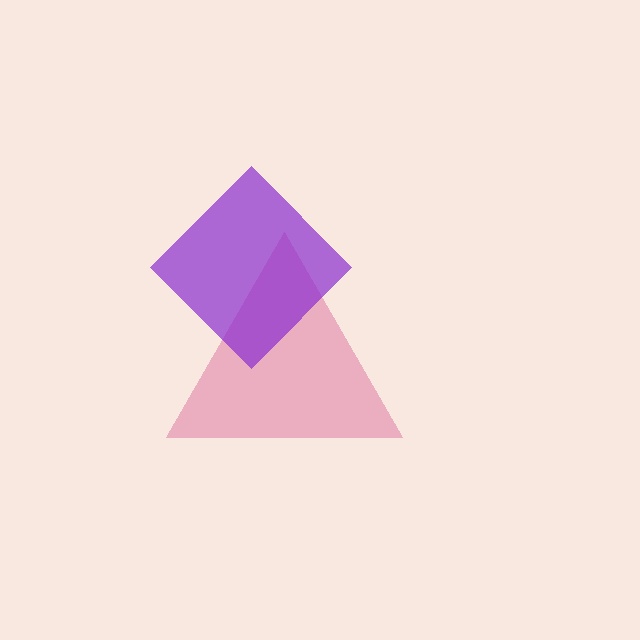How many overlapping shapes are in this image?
There are 2 overlapping shapes in the image.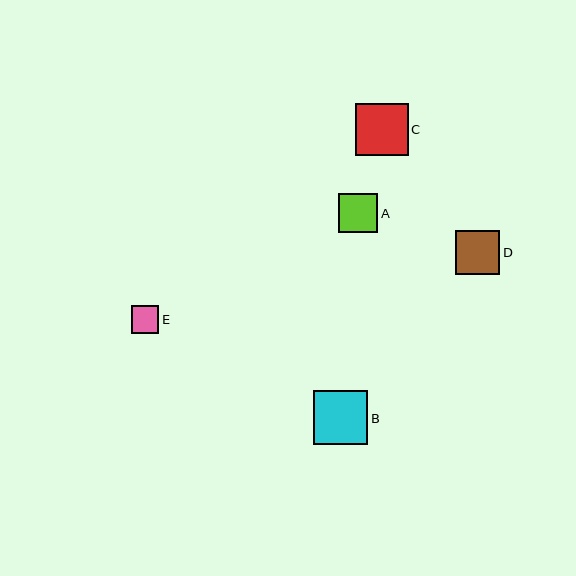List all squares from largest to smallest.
From largest to smallest: B, C, D, A, E.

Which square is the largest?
Square B is the largest with a size of approximately 54 pixels.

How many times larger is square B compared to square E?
Square B is approximately 2.0 times the size of square E.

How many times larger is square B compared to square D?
Square B is approximately 1.2 times the size of square D.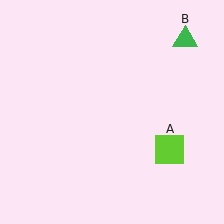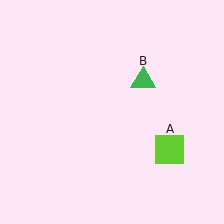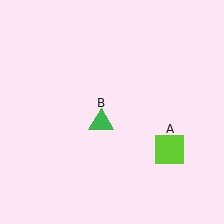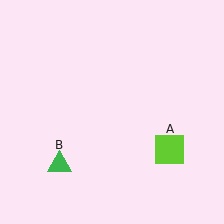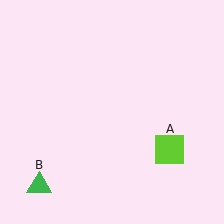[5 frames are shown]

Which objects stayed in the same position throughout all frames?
Lime square (object A) remained stationary.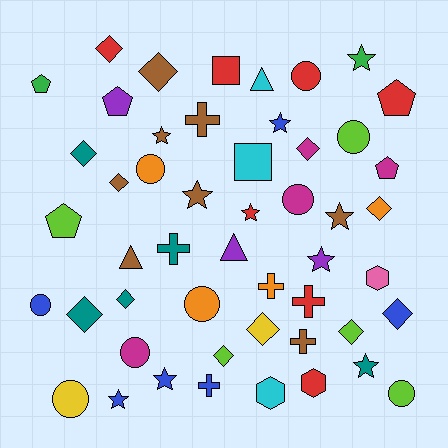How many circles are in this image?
There are 9 circles.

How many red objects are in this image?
There are 7 red objects.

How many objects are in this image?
There are 50 objects.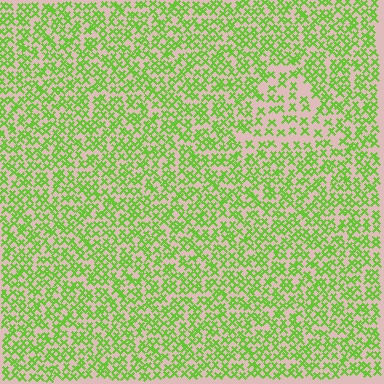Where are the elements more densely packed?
The elements are more densely packed outside the triangle boundary.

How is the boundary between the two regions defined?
The boundary is defined by a change in element density (approximately 1.9x ratio). All elements are the same color, size, and shape.